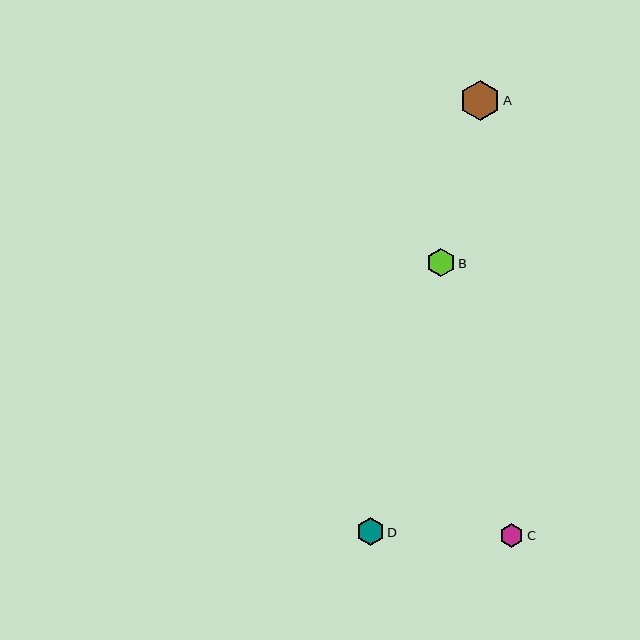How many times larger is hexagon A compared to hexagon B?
Hexagon A is approximately 1.4 times the size of hexagon B.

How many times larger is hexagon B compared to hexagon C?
Hexagon B is approximately 1.2 times the size of hexagon C.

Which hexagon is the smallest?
Hexagon C is the smallest with a size of approximately 23 pixels.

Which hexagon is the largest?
Hexagon A is the largest with a size of approximately 40 pixels.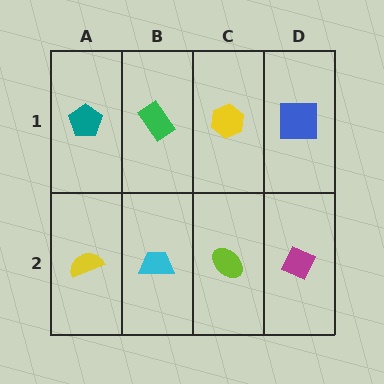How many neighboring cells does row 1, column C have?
3.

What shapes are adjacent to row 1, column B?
A cyan trapezoid (row 2, column B), a teal pentagon (row 1, column A), a yellow hexagon (row 1, column C).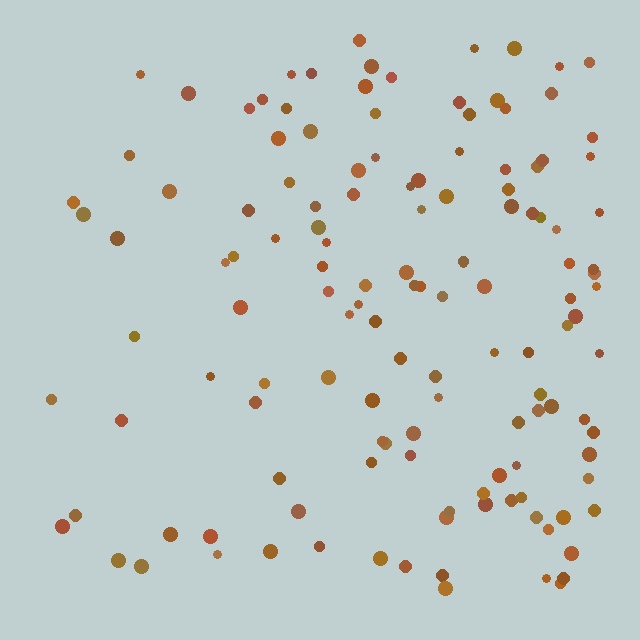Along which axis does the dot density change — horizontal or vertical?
Horizontal.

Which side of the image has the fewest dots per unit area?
The left.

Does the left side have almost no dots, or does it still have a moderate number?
Still a moderate number, just noticeably fewer than the right.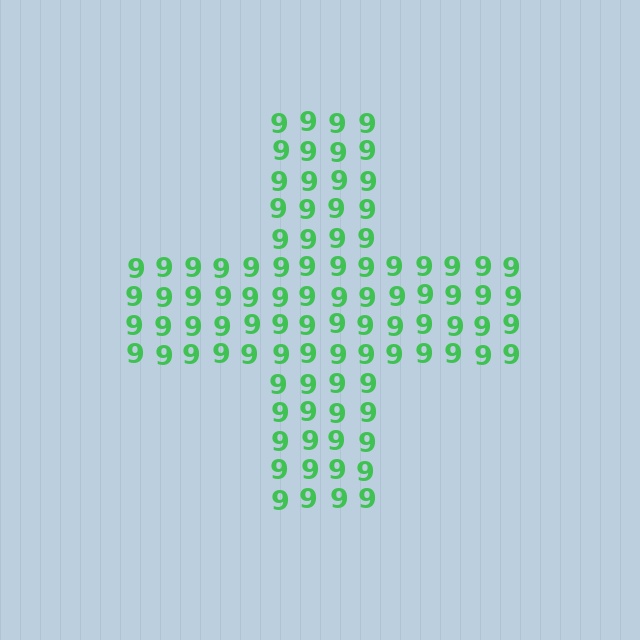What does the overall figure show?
The overall figure shows a cross.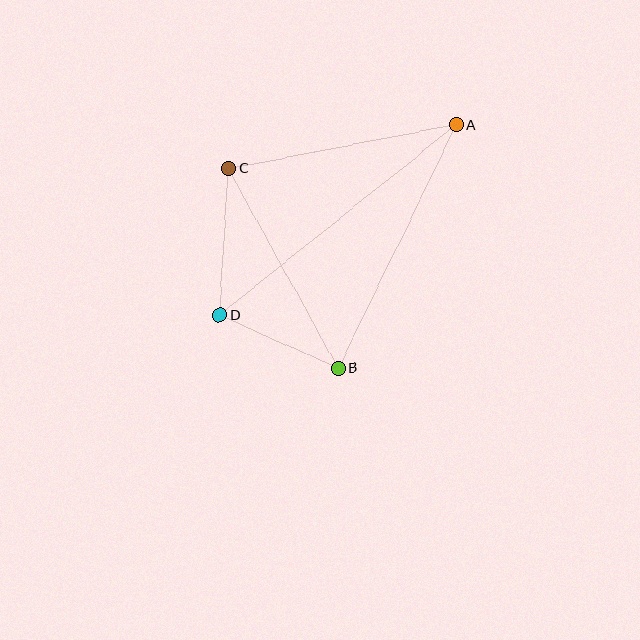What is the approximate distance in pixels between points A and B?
The distance between A and B is approximately 270 pixels.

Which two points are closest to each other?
Points B and D are closest to each other.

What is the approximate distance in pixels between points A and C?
The distance between A and C is approximately 232 pixels.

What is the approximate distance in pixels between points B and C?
The distance between B and C is approximately 227 pixels.